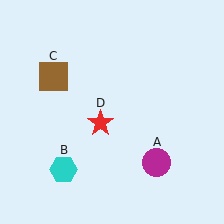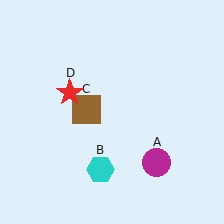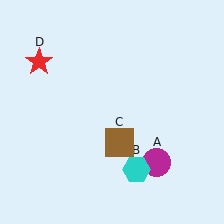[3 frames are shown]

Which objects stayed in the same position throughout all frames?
Magenta circle (object A) remained stationary.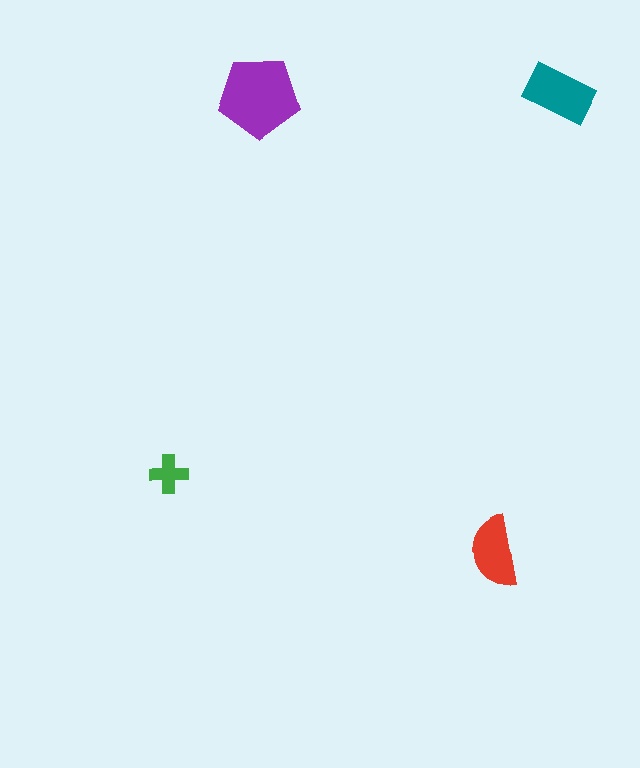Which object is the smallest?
The green cross.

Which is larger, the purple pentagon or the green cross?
The purple pentagon.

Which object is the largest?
The purple pentagon.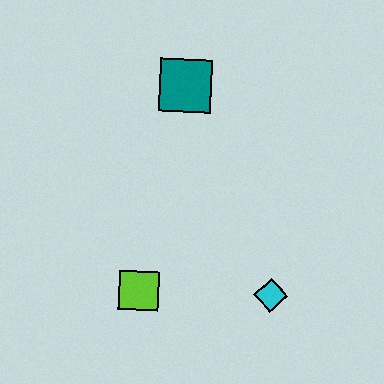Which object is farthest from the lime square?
The teal square is farthest from the lime square.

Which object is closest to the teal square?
The lime square is closest to the teal square.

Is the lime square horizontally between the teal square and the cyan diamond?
No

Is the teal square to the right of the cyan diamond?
No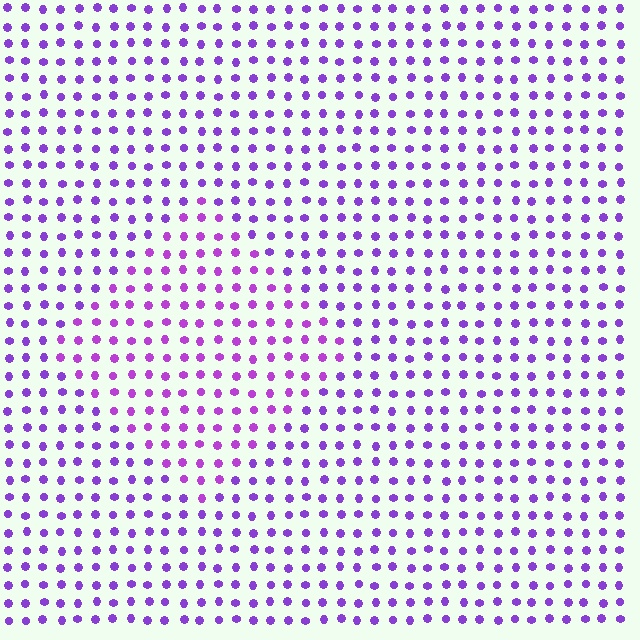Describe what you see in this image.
The image is filled with small purple elements in a uniform arrangement. A diamond-shaped region is visible where the elements are tinted to a slightly different hue, forming a subtle color boundary.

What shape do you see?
I see a diamond.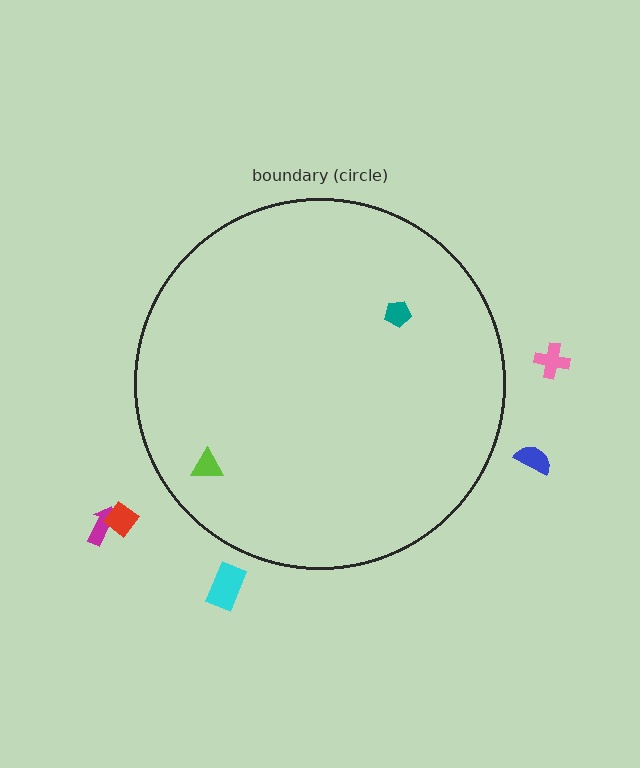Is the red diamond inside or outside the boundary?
Outside.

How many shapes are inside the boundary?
2 inside, 5 outside.